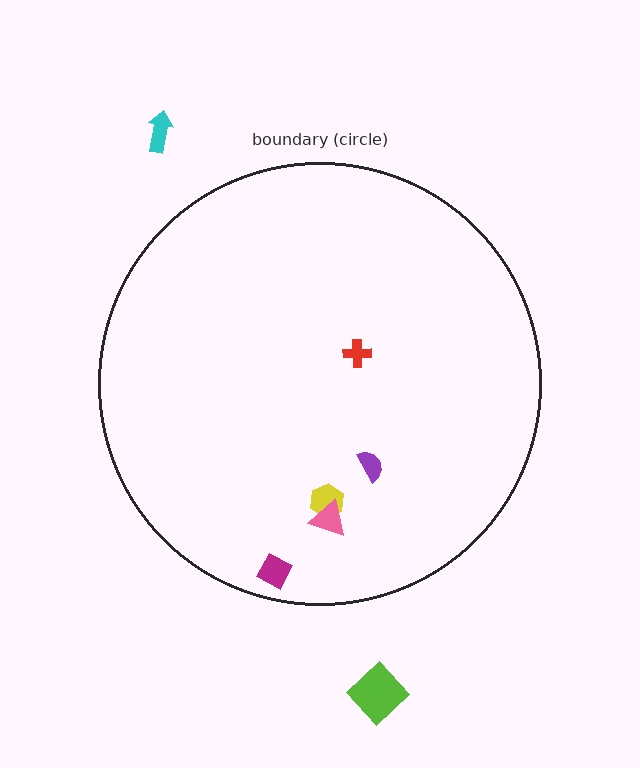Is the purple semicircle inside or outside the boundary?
Inside.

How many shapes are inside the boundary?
5 inside, 2 outside.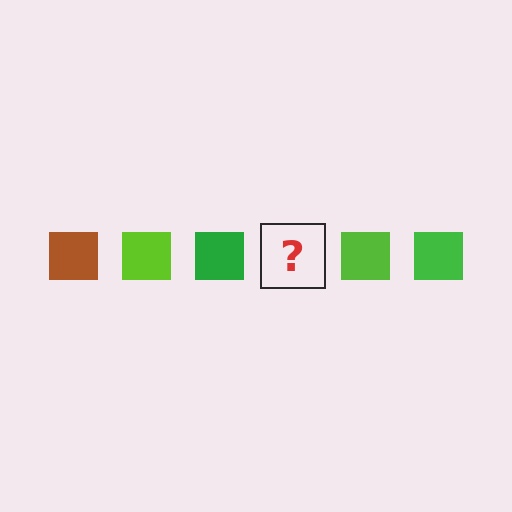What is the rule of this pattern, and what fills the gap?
The rule is that the pattern cycles through brown, lime, green squares. The gap should be filled with a brown square.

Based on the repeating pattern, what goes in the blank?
The blank should be a brown square.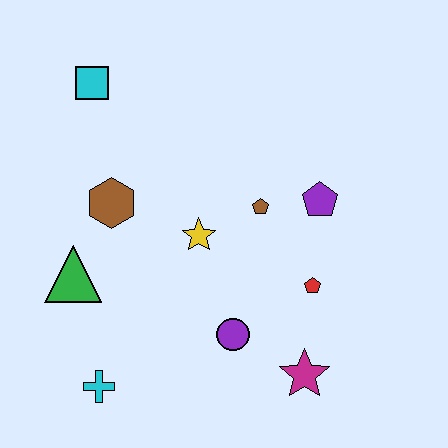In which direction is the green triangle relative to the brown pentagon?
The green triangle is to the left of the brown pentagon.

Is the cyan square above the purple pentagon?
Yes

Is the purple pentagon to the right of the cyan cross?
Yes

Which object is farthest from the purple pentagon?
The cyan cross is farthest from the purple pentagon.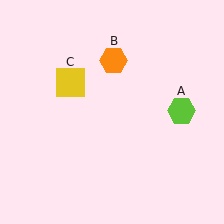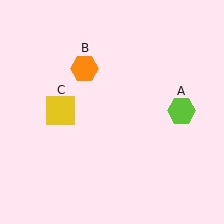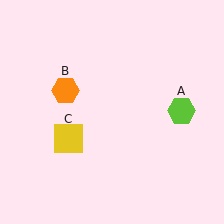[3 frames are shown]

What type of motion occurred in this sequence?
The orange hexagon (object B), yellow square (object C) rotated counterclockwise around the center of the scene.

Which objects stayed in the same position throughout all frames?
Lime hexagon (object A) remained stationary.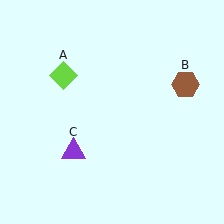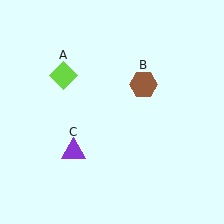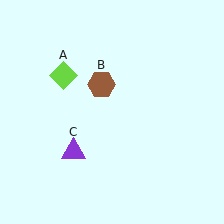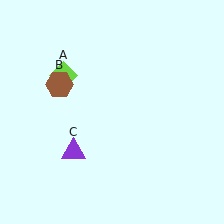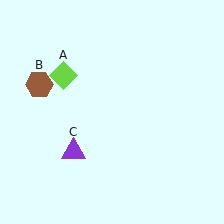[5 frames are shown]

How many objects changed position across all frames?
1 object changed position: brown hexagon (object B).